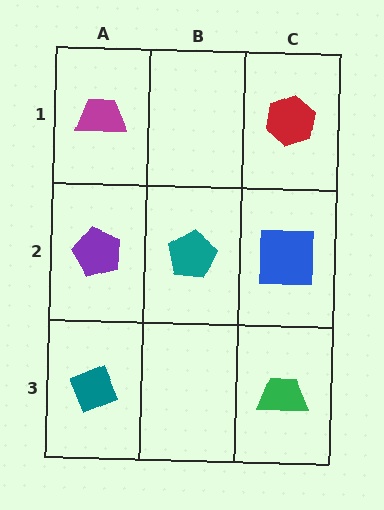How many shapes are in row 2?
3 shapes.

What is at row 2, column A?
A purple pentagon.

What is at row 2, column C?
A blue square.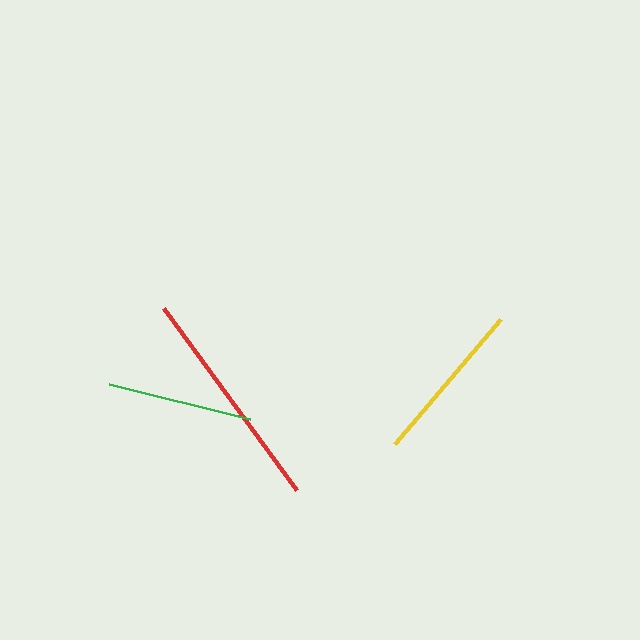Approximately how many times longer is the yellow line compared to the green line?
The yellow line is approximately 1.1 times the length of the green line.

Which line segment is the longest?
The red line is the longest at approximately 226 pixels.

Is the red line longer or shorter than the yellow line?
The red line is longer than the yellow line.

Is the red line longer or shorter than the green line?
The red line is longer than the green line.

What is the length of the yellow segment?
The yellow segment is approximately 164 pixels long.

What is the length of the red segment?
The red segment is approximately 226 pixels long.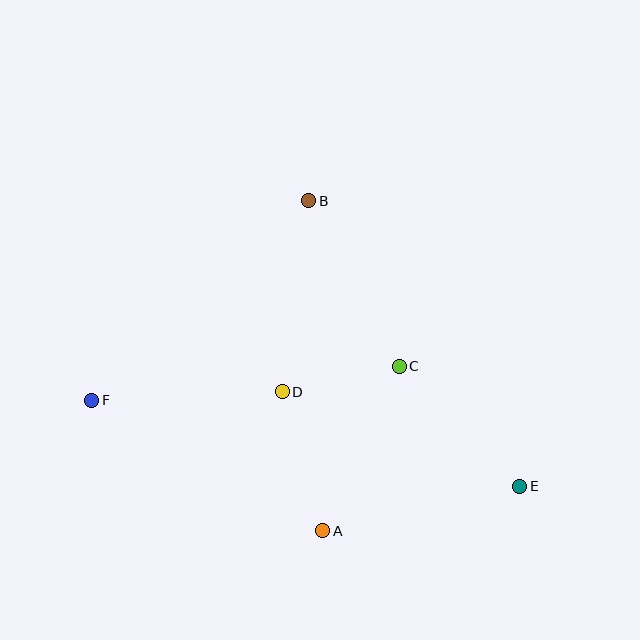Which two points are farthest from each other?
Points E and F are farthest from each other.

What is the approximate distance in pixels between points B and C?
The distance between B and C is approximately 188 pixels.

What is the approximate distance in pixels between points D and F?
The distance between D and F is approximately 190 pixels.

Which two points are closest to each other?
Points C and D are closest to each other.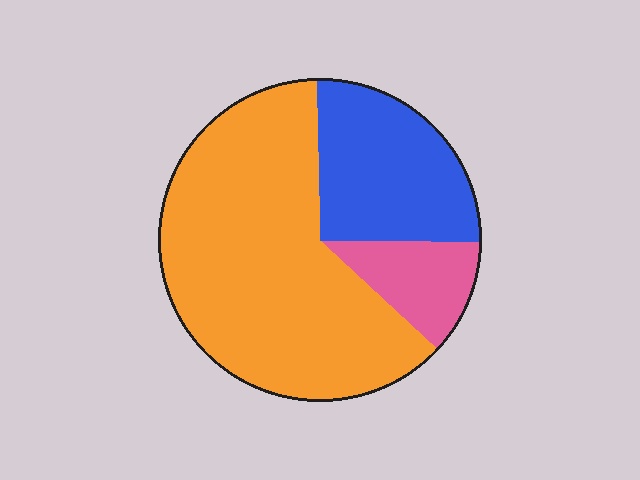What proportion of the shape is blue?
Blue takes up between a quarter and a half of the shape.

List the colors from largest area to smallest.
From largest to smallest: orange, blue, pink.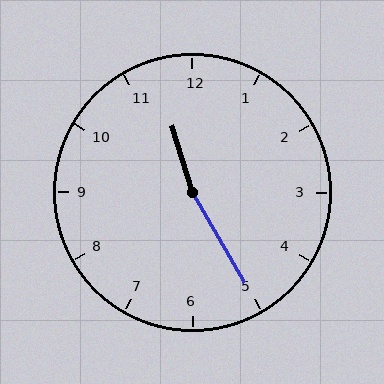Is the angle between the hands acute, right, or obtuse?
It is obtuse.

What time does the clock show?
11:25.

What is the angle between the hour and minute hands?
Approximately 168 degrees.